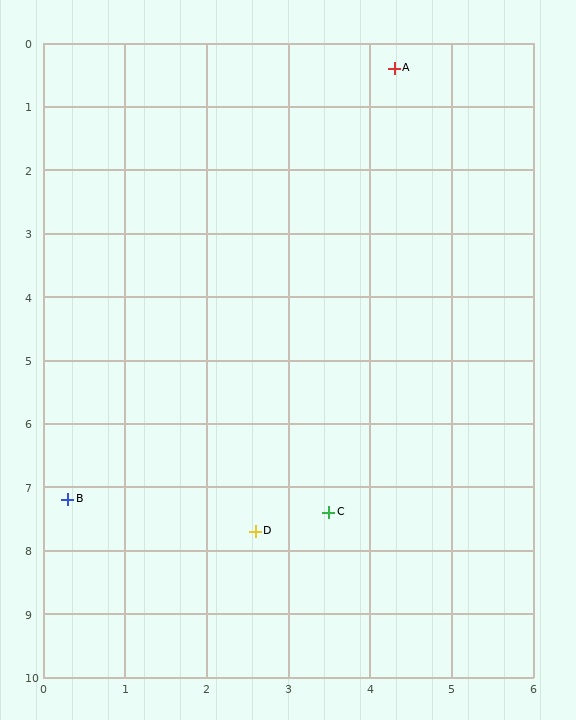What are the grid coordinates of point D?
Point D is at approximately (2.6, 7.7).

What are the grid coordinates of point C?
Point C is at approximately (3.5, 7.4).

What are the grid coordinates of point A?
Point A is at approximately (4.3, 0.4).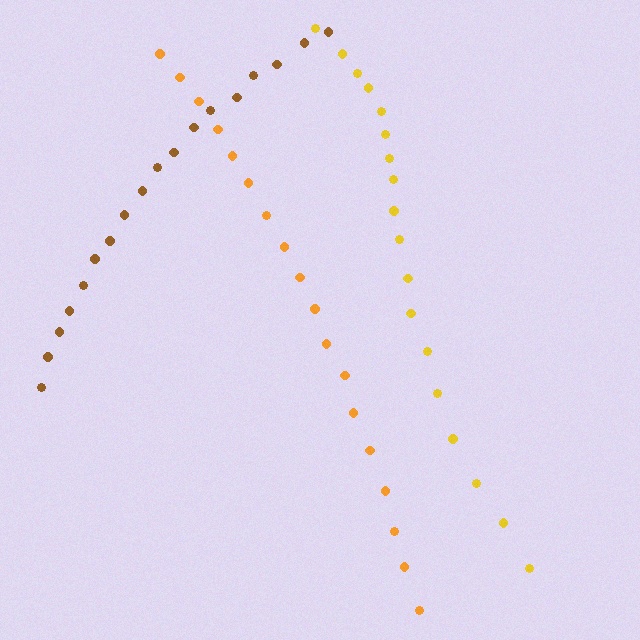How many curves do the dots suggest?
There are 3 distinct paths.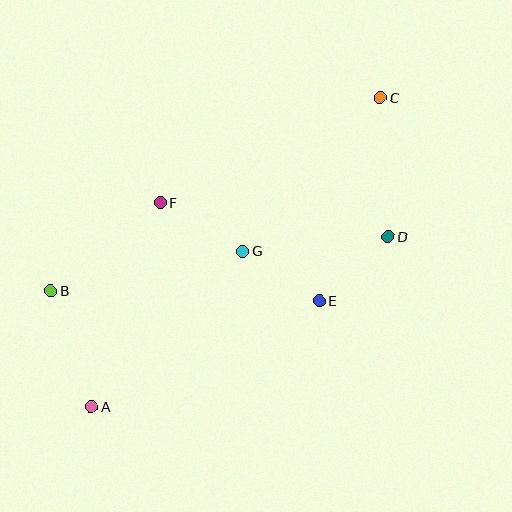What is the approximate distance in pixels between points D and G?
The distance between D and G is approximately 146 pixels.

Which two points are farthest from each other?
Points A and C are farthest from each other.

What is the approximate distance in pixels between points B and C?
The distance between B and C is approximately 382 pixels.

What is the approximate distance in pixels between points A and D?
The distance between A and D is approximately 342 pixels.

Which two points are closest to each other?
Points E and G are closest to each other.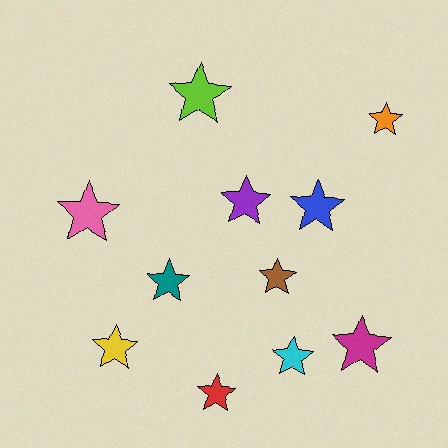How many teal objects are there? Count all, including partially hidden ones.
There is 1 teal object.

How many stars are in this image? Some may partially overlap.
There are 11 stars.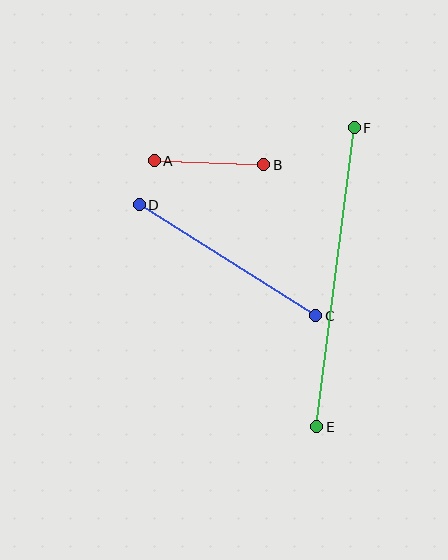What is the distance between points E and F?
The distance is approximately 301 pixels.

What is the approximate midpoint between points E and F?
The midpoint is at approximately (335, 277) pixels.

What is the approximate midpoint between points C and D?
The midpoint is at approximately (228, 260) pixels.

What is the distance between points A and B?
The distance is approximately 110 pixels.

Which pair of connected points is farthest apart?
Points E and F are farthest apart.